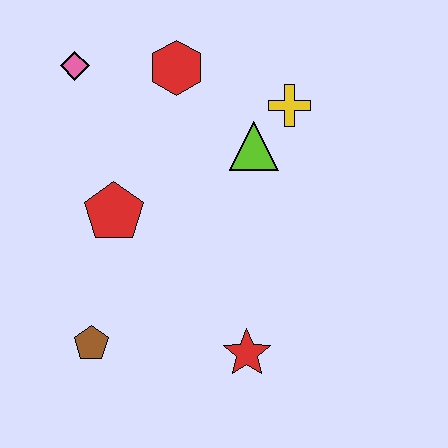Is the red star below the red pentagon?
Yes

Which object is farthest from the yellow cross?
The brown pentagon is farthest from the yellow cross.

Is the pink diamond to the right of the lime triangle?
No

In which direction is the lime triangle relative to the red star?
The lime triangle is above the red star.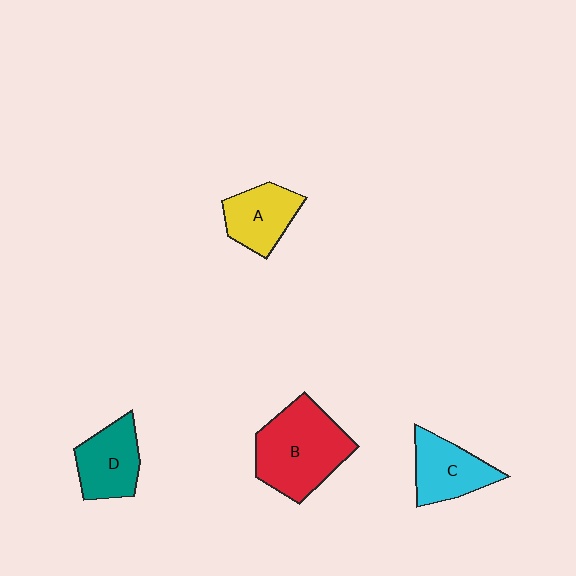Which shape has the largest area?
Shape B (red).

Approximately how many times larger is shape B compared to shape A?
Approximately 1.7 times.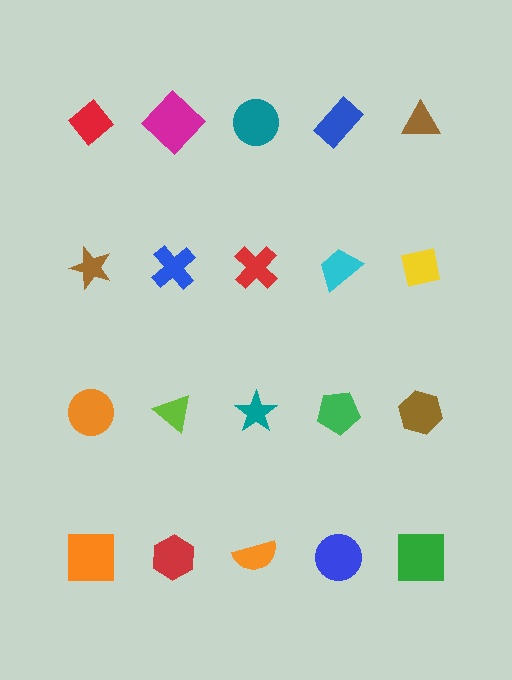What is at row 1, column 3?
A teal circle.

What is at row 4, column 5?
A green square.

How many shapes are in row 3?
5 shapes.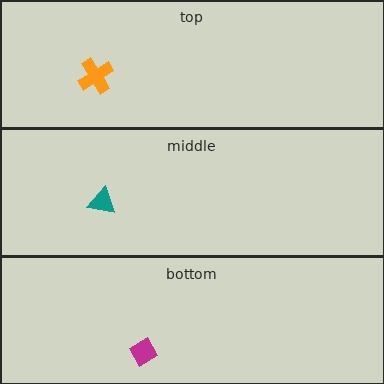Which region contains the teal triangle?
The middle region.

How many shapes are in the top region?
1.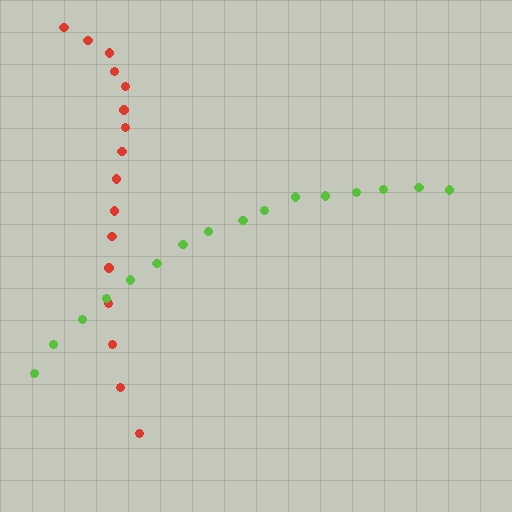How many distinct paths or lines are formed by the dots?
There are 2 distinct paths.